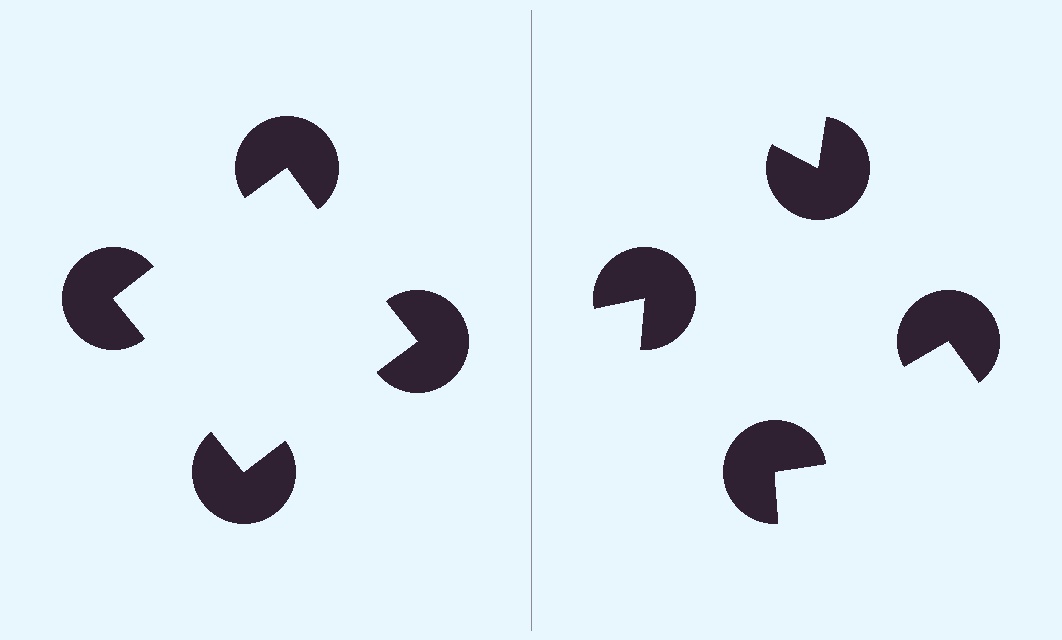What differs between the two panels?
The pac-man discs are positioned identically on both sides; only the wedge orientations differ. On the left they align to a square; on the right they are misaligned.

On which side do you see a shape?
An illusory square appears on the left side. On the right side the wedge cuts are rotated, so no coherent shape forms.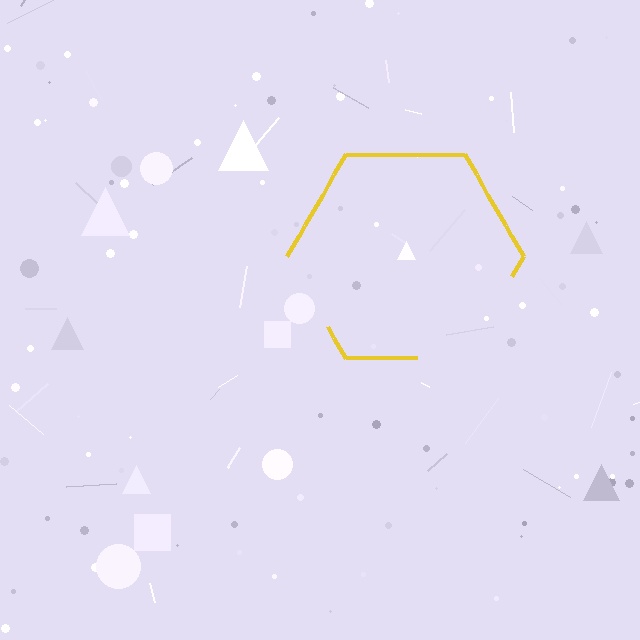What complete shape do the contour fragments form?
The contour fragments form a hexagon.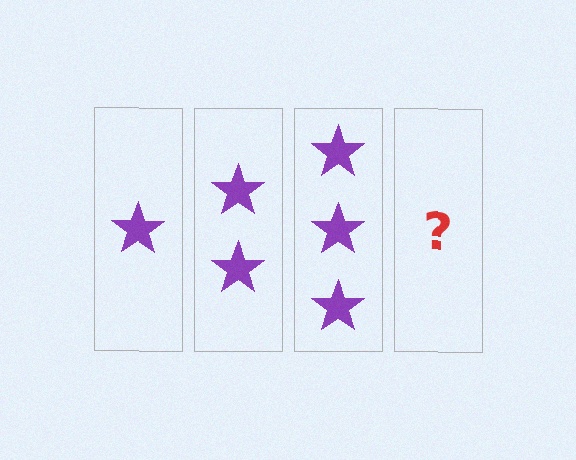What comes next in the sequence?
The next element should be 4 stars.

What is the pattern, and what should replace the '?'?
The pattern is that each step adds one more star. The '?' should be 4 stars.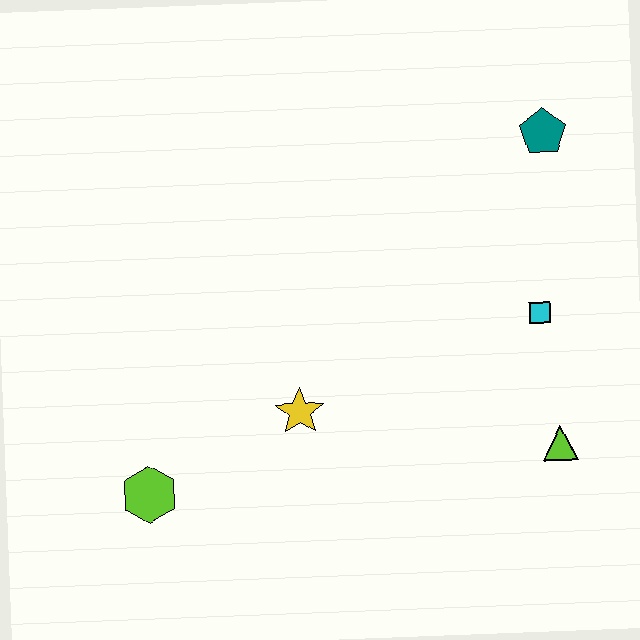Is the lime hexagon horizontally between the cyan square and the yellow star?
No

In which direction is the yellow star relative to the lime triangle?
The yellow star is to the left of the lime triangle.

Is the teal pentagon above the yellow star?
Yes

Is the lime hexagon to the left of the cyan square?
Yes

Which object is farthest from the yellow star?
The teal pentagon is farthest from the yellow star.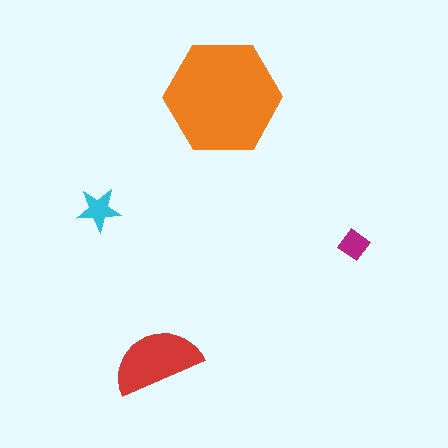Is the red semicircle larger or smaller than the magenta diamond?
Larger.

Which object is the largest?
The orange hexagon.